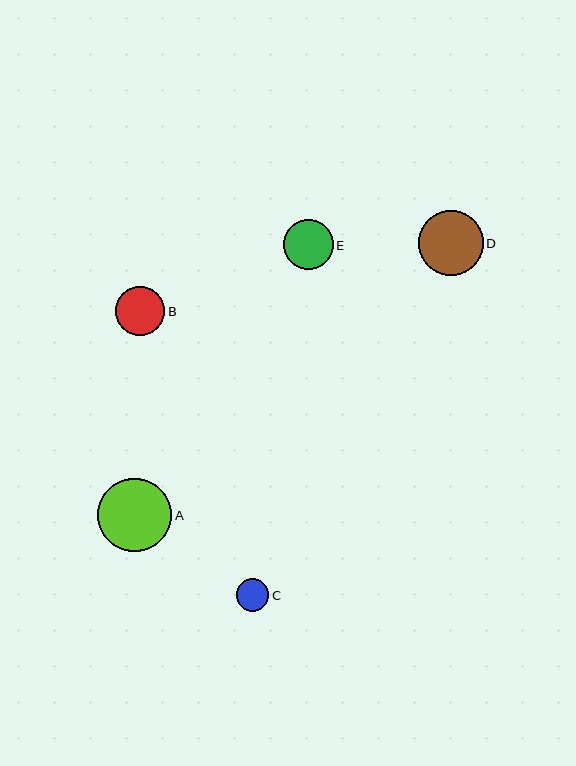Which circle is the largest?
Circle A is the largest with a size of approximately 74 pixels.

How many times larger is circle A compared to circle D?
Circle A is approximately 1.1 times the size of circle D.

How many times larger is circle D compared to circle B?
Circle D is approximately 1.3 times the size of circle B.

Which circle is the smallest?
Circle C is the smallest with a size of approximately 33 pixels.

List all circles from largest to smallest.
From largest to smallest: A, D, E, B, C.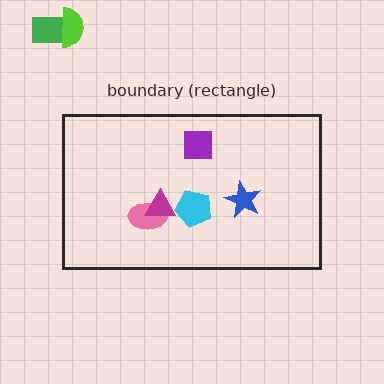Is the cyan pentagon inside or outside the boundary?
Inside.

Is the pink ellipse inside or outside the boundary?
Inside.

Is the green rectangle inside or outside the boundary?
Outside.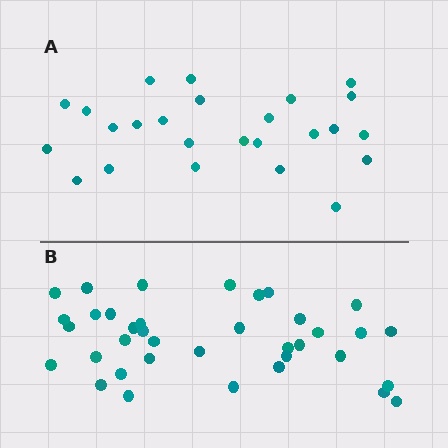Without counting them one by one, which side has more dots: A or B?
Region B (the bottom region) has more dots.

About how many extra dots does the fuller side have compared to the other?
Region B has roughly 12 or so more dots than region A.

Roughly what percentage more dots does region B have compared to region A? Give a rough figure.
About 50% more.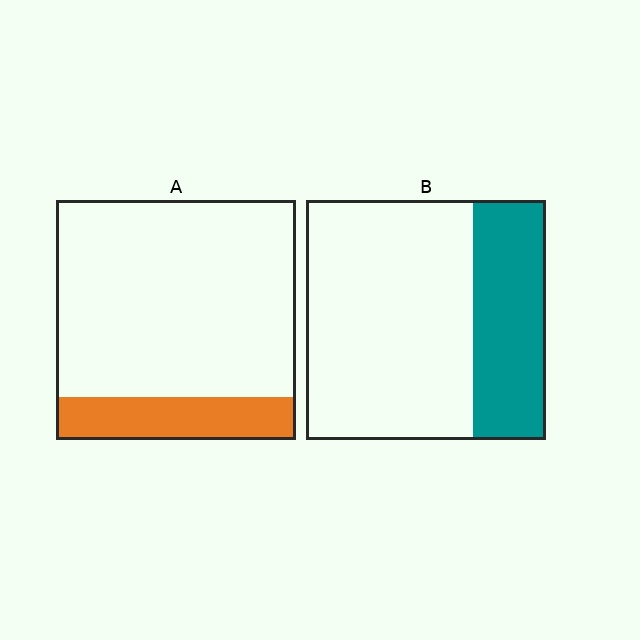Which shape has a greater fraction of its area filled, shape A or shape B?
Shape B.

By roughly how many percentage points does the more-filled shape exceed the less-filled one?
By roughly 10 percentage points (B over A).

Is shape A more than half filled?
No.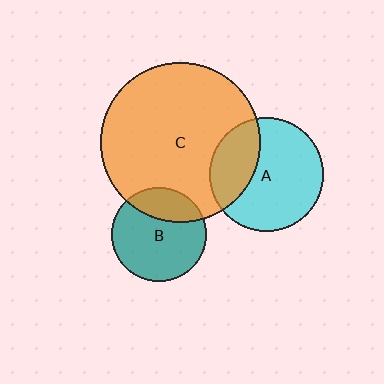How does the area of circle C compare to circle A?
Approximately 2.0 times.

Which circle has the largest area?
Circle C (orange).